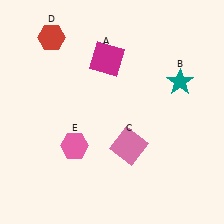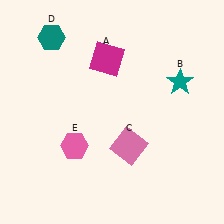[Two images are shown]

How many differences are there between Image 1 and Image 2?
There is 1 difference between the two images.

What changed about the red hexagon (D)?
In Image 1, D is red. In Image 2, it changed to teal.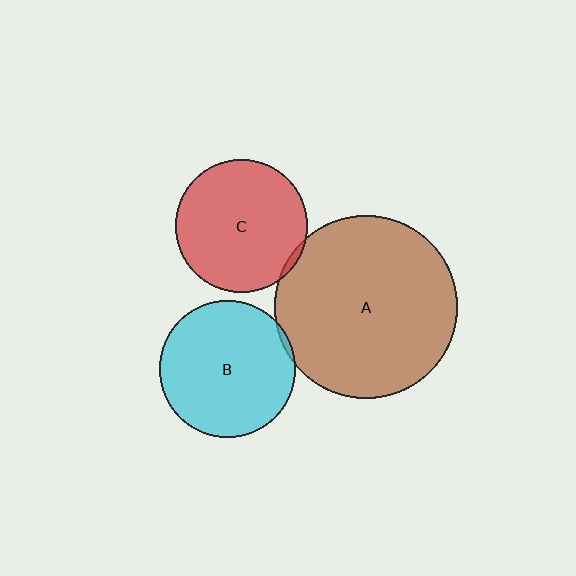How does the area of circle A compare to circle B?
Approximately 1.8 times.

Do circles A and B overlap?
Yes.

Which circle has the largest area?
Circle A (brown).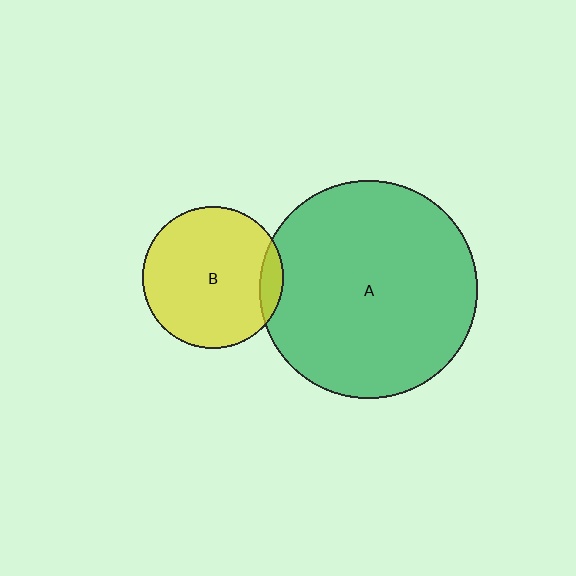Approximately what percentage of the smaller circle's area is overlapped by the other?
Approximately 10%.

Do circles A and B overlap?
Yes.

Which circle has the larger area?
Circle A (green).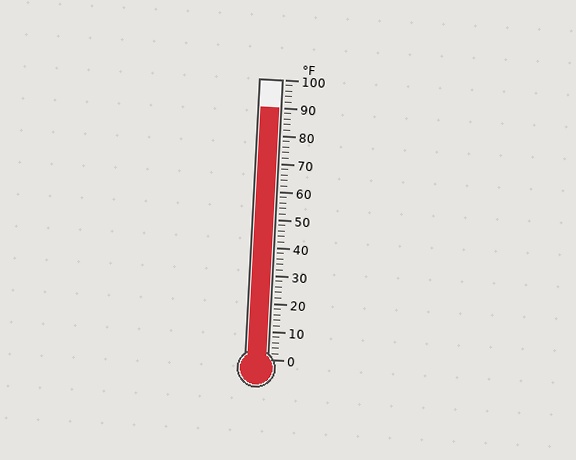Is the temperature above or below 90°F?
The temperature is at 90°F.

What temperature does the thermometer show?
The thermometer shows approximately 90°F.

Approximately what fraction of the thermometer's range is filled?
The thermometer is filled to approximately 90% of its range.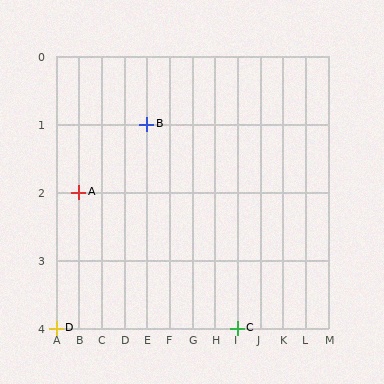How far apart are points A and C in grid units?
Points A and C are 7 columns and 2 rows apart (about 7.3 grid units diagonally).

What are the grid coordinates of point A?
Point A is at grid coordinates (B, 2).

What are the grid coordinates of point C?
Point C is at grid coordinates (I, 4).